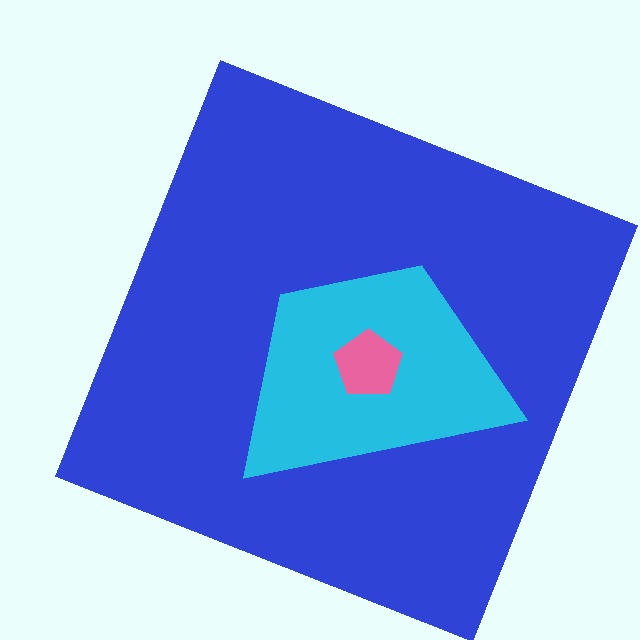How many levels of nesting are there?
3.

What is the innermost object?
The pink pentagon.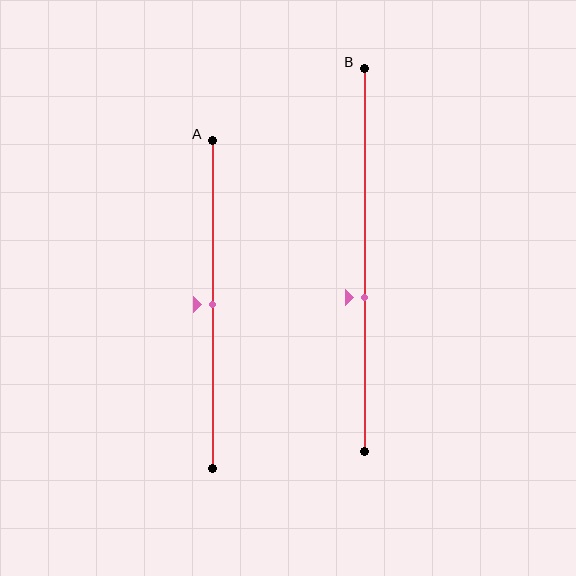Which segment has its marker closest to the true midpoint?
Segment A has its marker closest to the true midpoint.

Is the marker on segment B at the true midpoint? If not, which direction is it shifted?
No, the marker on segment B is shifted downward by about 10% of the segment length.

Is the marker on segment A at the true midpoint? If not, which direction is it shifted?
Yes, the marker on segment A is at the true midpoint.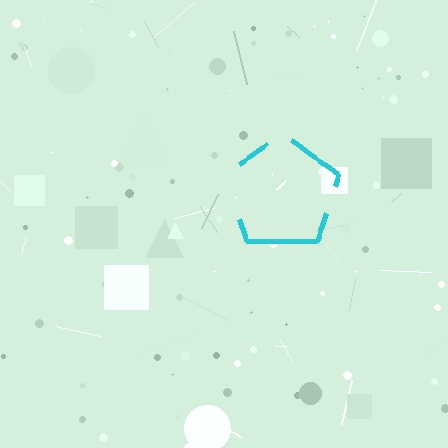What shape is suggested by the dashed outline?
The dashed outline suggests a pentagon.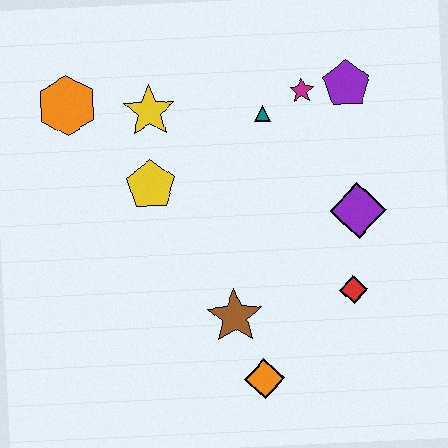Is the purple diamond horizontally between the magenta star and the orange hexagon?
No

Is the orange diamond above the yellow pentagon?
No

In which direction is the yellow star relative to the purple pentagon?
The yellow star is to the left of the purple pentagon.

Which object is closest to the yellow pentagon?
The yellow star is closest to the yellow pentagon.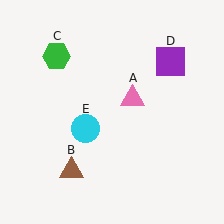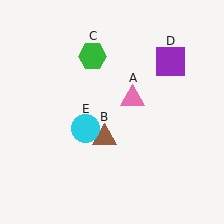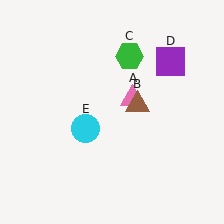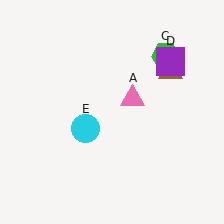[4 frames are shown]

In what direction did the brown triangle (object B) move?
The brown triangle (object B) moved up and to the right.